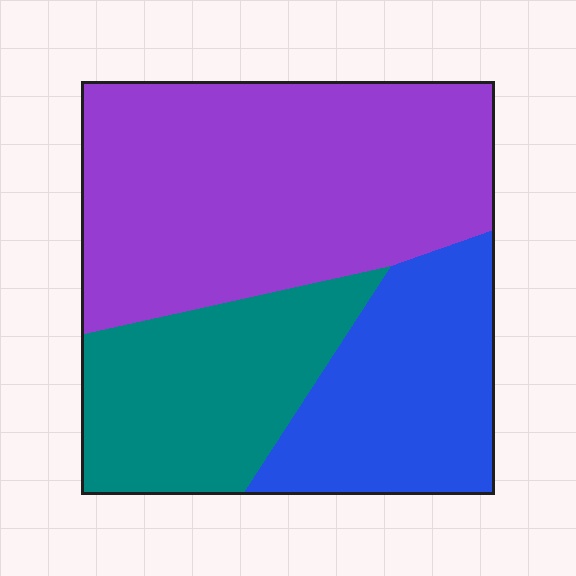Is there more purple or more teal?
Purple.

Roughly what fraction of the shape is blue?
Blue takes up about one quarter (1/4) of the shape.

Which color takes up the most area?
Purple, at roughly 50%.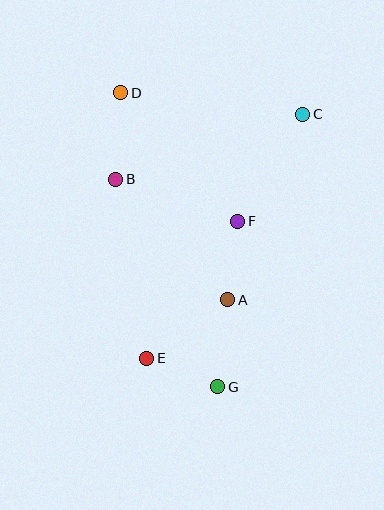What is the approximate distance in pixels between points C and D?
The distance between C and D is approximately 183 pixels.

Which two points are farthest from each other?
Points D and G are farthest from each other.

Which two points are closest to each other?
Points E and G are closest to each other.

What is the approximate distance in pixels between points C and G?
The distance between C and G is approximately 285 pixels.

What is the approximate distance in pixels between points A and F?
The distance between A and F is approximately 79 pixels.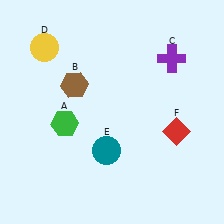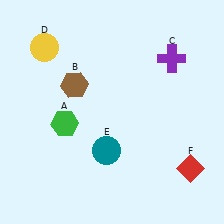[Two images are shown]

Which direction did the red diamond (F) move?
The red diamond (F) moved down.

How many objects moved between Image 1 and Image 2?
1 object moved between the two images.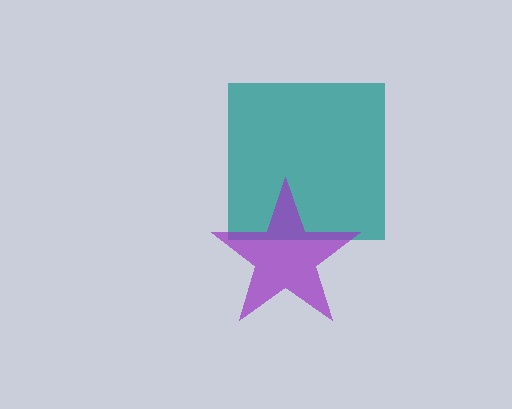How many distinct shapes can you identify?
There are 2 distinct shapes: a teal square, a purple star.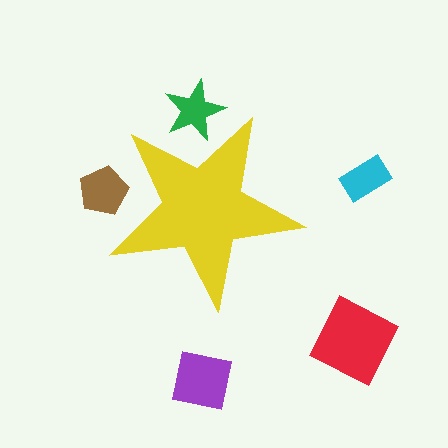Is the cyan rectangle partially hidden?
No, the cyan rectangle is fully visible.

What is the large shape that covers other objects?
A yellow star.